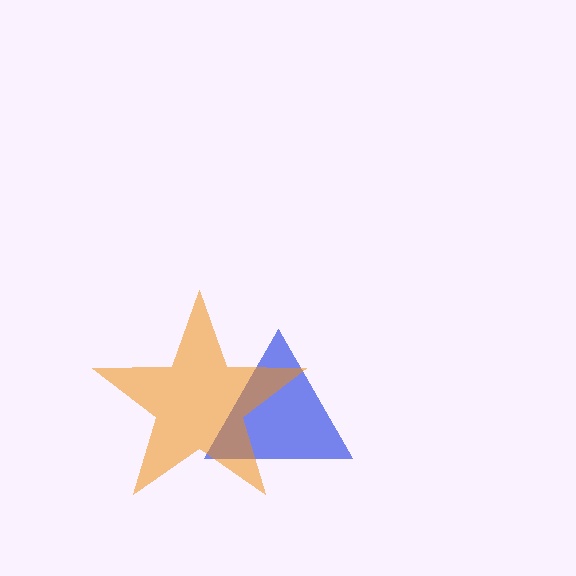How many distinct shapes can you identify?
There are 2 distinct shapes: a blue triangle, an orange star.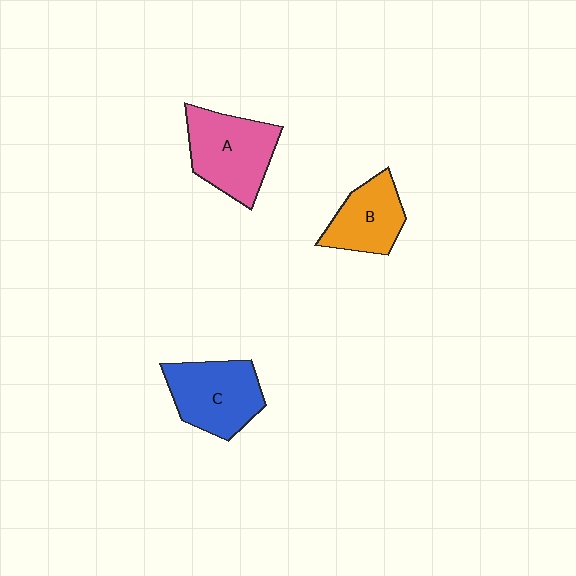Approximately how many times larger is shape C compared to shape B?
Approximately 1.3 times.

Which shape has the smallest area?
Shape B (orange).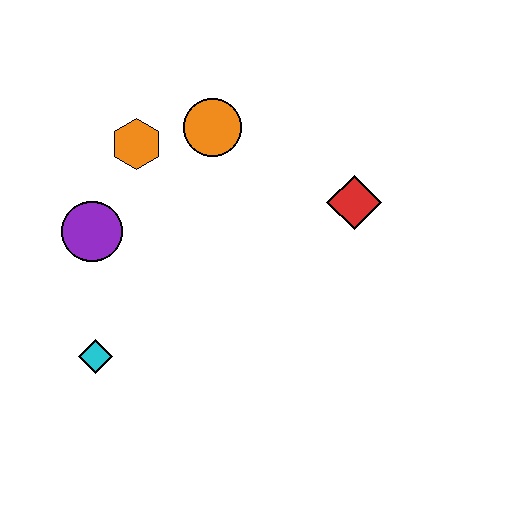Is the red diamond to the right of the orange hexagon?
Yes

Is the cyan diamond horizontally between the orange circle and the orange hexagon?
No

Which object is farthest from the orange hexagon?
The red diamond is farthest from the orange hexagon.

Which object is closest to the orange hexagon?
The orange circle is closest to the orange hexagon.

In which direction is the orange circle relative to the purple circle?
The orange circle is to the right of the purple circle.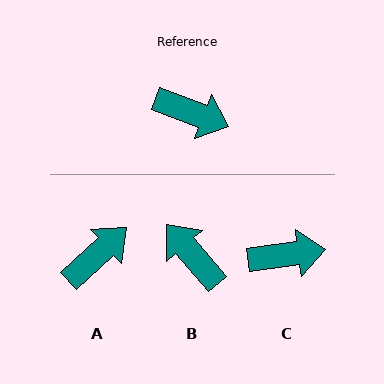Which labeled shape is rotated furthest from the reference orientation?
B, about 152 degrees away.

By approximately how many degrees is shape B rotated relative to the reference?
Approximately 152 degrees counter-clockwise.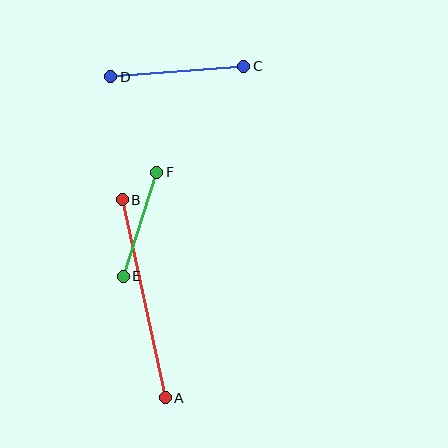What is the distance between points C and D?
The distance is approximately 134 pixels.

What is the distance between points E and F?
The distance is approximately 109 pixels.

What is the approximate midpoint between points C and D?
The midpoint is at approximately (177, 72) pixels.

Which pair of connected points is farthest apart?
Points A and B are farthest apart.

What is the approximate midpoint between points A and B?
The midpoint is at approximately (144, 299) pixels.